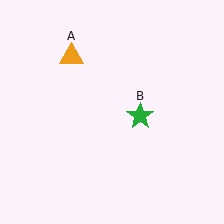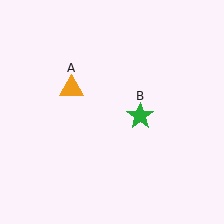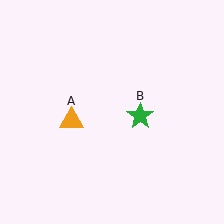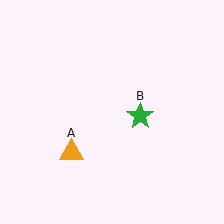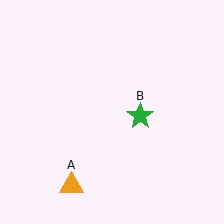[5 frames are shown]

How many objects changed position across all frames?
1 object changed position: orange triangle (object A).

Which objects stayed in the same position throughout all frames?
Green star (object B) remained stationary.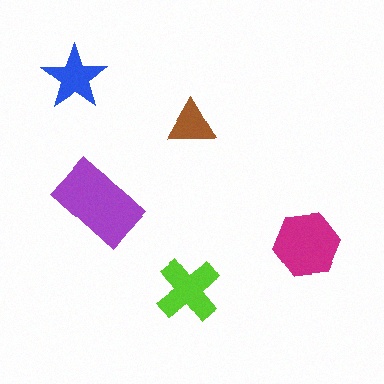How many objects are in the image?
There are 5 objects in the image.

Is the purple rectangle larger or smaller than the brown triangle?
Larger.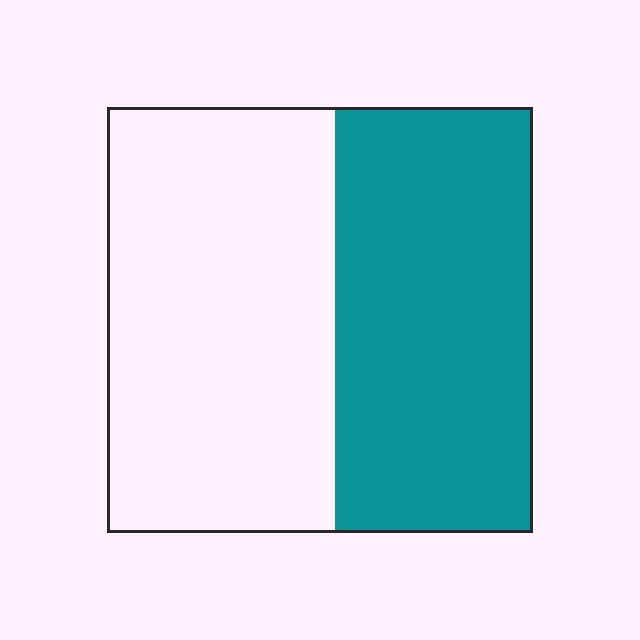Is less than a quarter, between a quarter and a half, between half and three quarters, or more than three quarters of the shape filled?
Between a quarter and a half.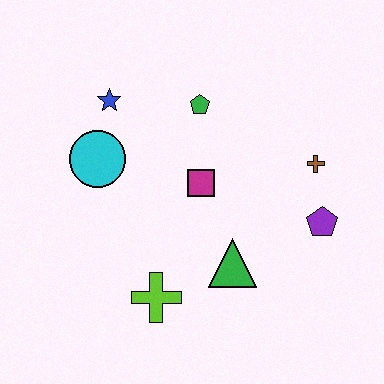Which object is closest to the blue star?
The cyan circle is closest to the blue star.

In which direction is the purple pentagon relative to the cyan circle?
The purple pentagon is to the right of the cyan circle.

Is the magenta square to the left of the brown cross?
Yes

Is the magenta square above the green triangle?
Yes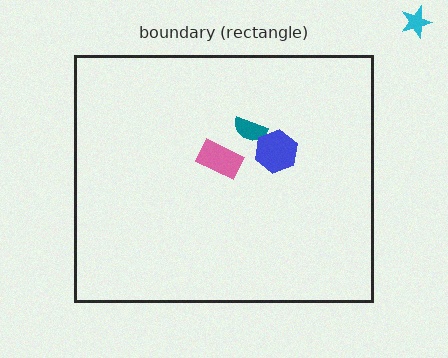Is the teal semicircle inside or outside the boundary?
Inside.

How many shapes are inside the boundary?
3 inside, 1 outside.